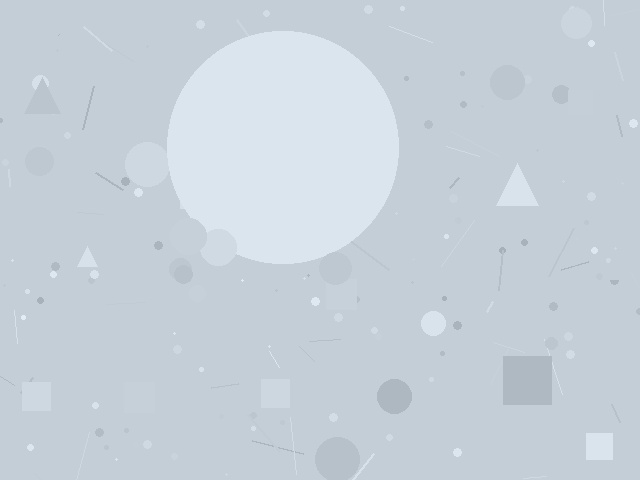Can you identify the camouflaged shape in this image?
The camouflaged shape is a circle.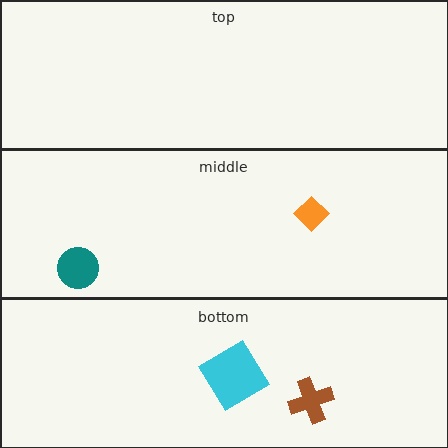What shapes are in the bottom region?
The brown cross, the cyan diamond.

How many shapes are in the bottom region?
2.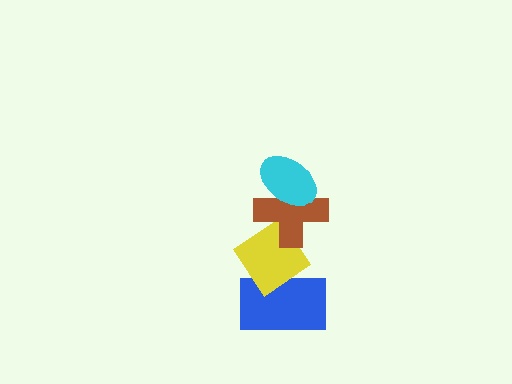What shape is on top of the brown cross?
The cyan ellipse is on top of the brown cross.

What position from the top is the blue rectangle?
The blue rectangle is 4th from the top.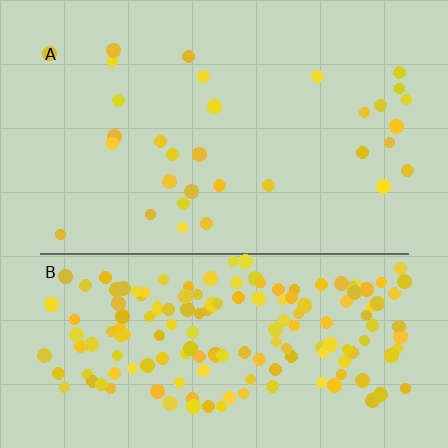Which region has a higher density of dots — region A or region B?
B (the bottom).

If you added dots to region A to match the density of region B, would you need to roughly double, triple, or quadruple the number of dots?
Approximately quadruple.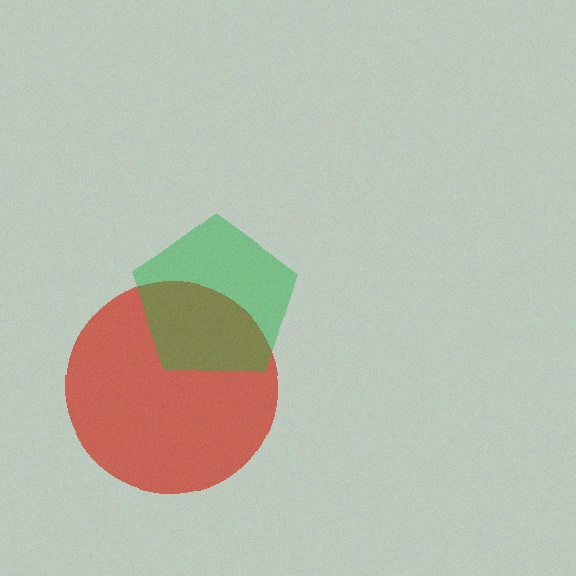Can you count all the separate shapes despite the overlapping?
Yes, there are 2 separate shapes.